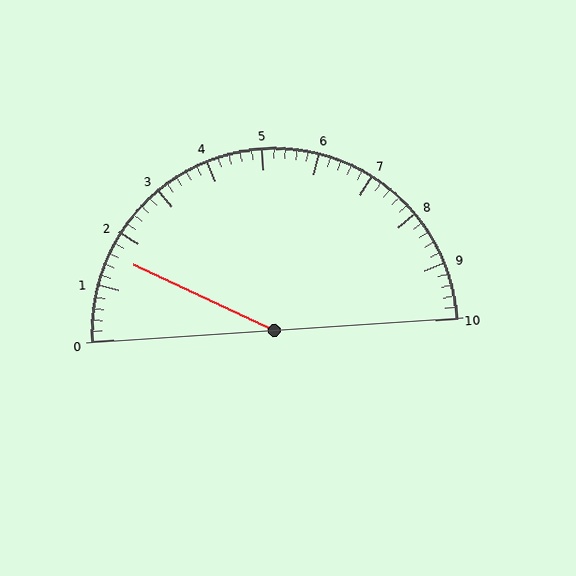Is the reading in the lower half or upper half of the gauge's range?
The reading is in the lower half of the range (0 to 10).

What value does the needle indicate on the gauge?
The needle indicates approximately 1.6.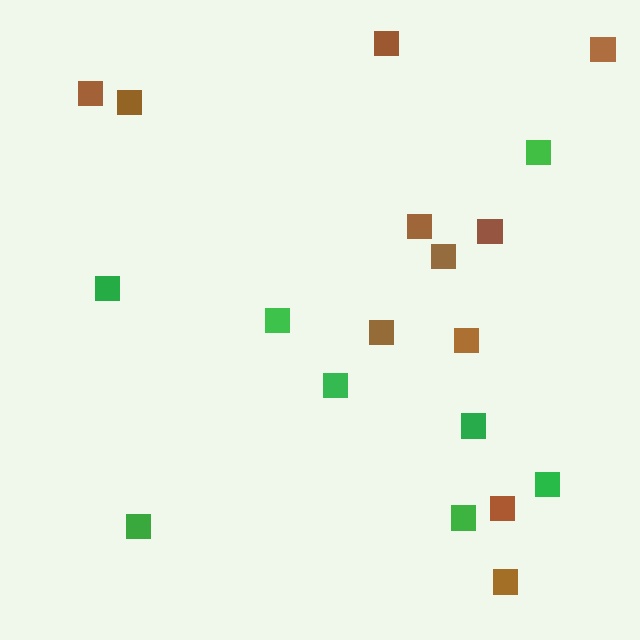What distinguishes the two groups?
There are 2 groups: one group of brown squares (11) and one group of green squares (8).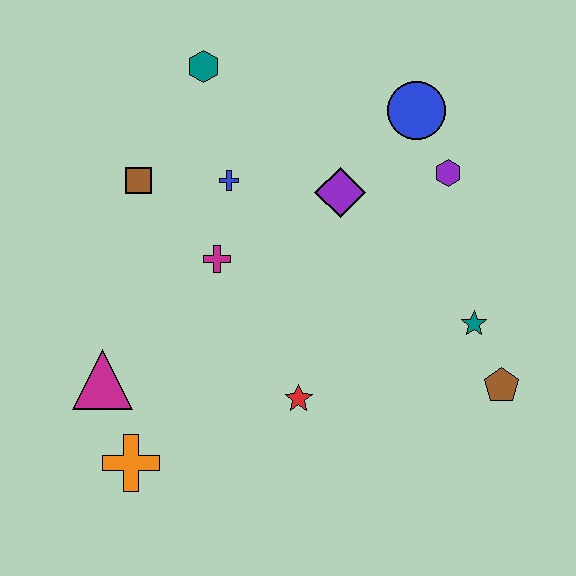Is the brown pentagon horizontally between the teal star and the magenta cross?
No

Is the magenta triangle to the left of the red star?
Yes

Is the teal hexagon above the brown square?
Yes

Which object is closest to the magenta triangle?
The orange cross is closest to the magenta triangle.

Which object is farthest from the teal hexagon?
The brown pentagon is farthest from the teal hexagon.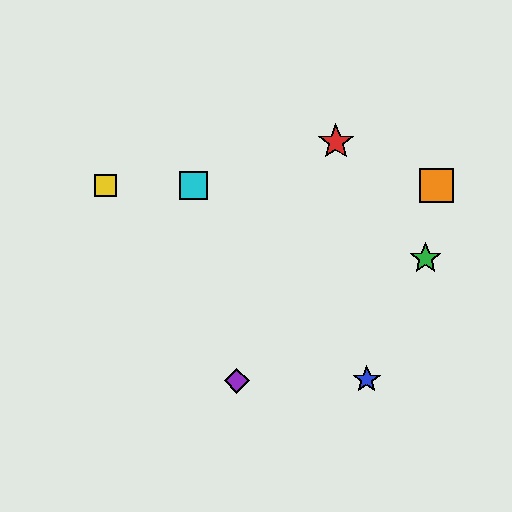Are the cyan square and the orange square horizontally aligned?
Yes, both are at y≈186.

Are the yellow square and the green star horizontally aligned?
No, the yellow square is at y≈186 and the green star is at y≈259.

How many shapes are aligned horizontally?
3 shapes (the yellow square, the orange square, the cyan square) are aligned horizontally.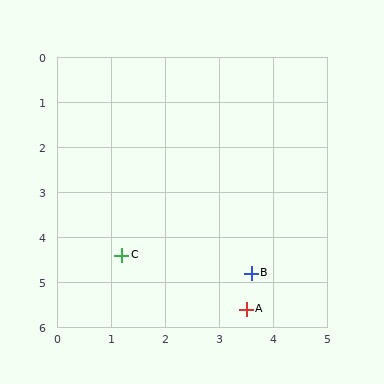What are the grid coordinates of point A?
Point A is at approximately (3.5, 5.6).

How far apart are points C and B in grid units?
Points C and B are about 2.4 grid units apart.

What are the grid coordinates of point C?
Point C is at approximately (1.2, 4.4).